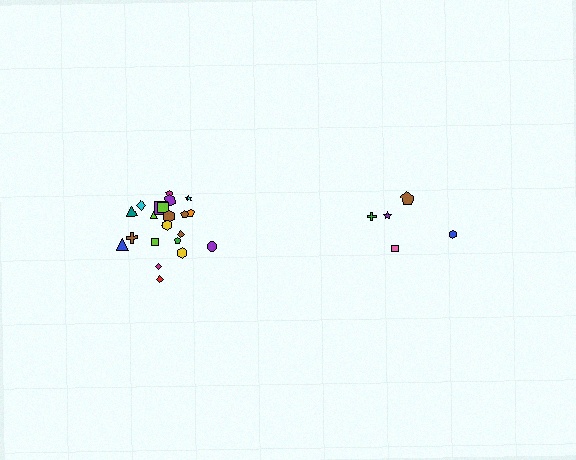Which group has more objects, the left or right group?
The left group.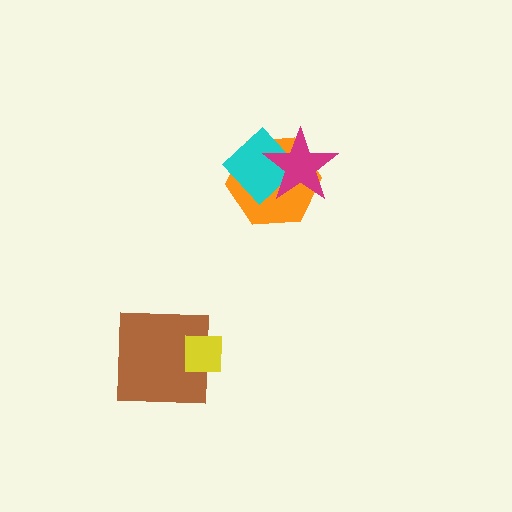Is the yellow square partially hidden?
No, no other shape covers it.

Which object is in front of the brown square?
The yellow square is in front of the brown square.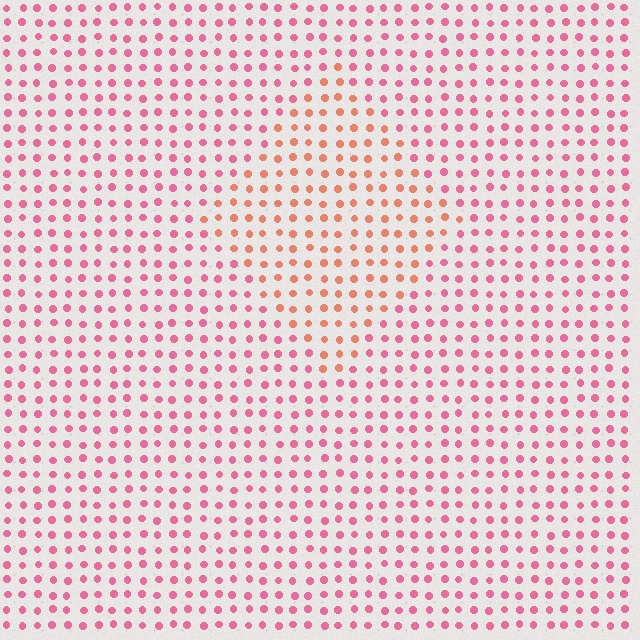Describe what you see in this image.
The image is filled with small pink elements in a uniform arrangement. A diamond-shaped region is visible where the elements are tinted to a slightly different hue, forming a subtle color boundary.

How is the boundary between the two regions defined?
The boundary is defined purely by a slight shift in hue (about 35 degrees). Spacing, size, and orientation are identical on both sides.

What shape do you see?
I see a diamond.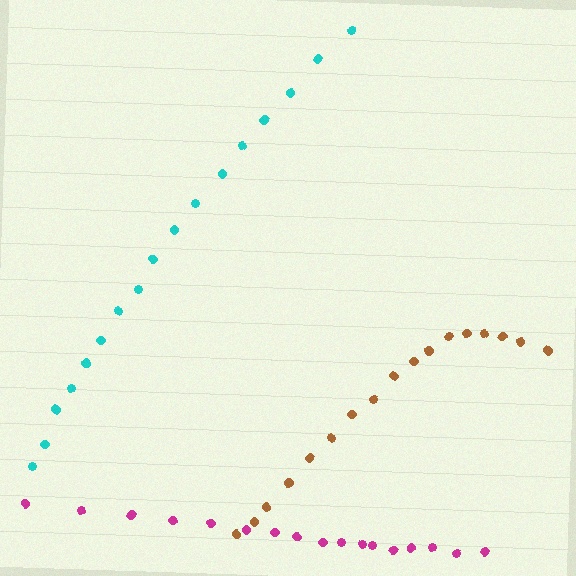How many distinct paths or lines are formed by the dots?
There are 3 distinct paths.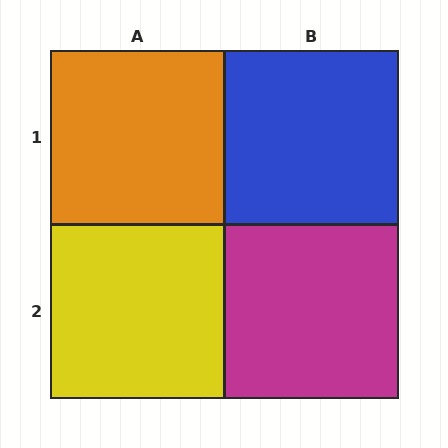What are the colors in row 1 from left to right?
Orange, blue.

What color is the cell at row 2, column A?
Yellow.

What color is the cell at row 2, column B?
Magenta.